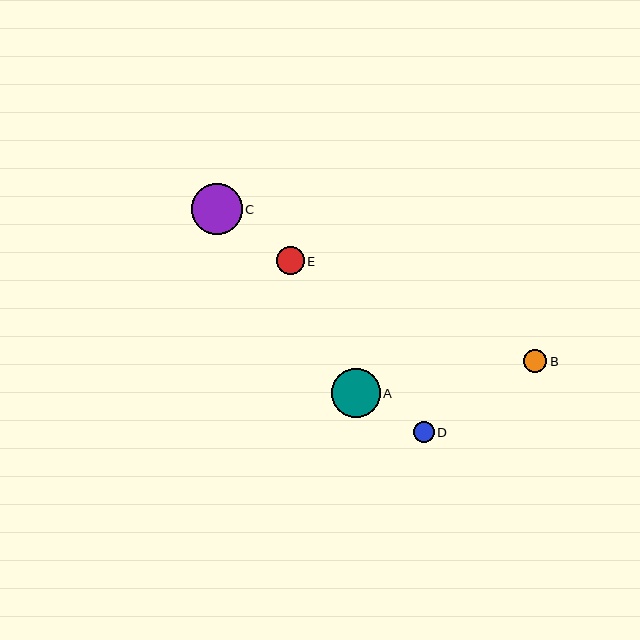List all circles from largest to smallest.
From largest to smallest: C, A, E, B, D.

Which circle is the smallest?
Circle D is the smallest with a size of approximately 21 pixels.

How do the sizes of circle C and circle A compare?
Circle C and circle A are approximately the same size.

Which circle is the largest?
Circle C is the largest with a size of approximately 51 pixels.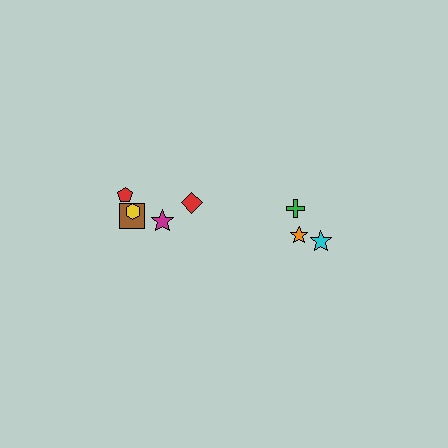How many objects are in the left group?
There are 5 objects.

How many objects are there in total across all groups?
There are 8 objects.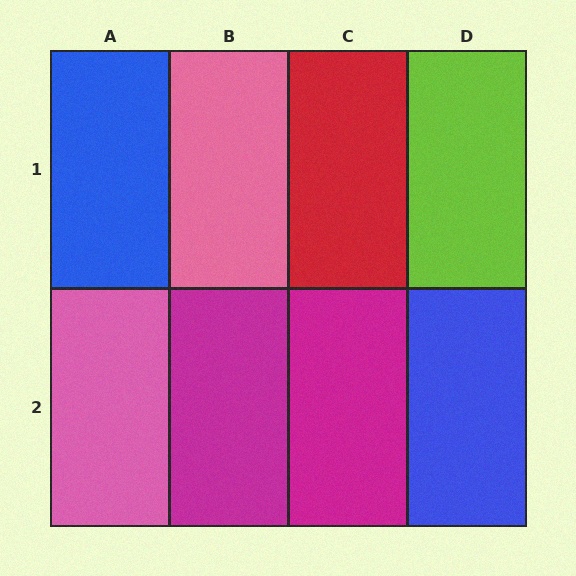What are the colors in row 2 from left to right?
Pink, magenta, magenta, blue.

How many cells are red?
1 cell is red.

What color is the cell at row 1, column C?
Red.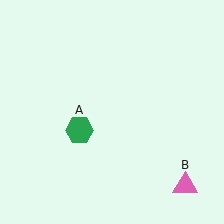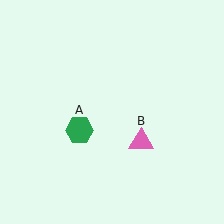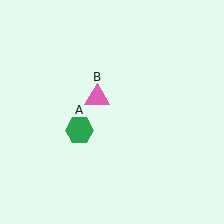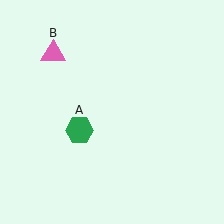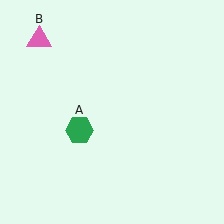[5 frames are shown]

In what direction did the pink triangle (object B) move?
The pink triangle (object B) moved up and to the left.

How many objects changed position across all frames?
1 object changed position: pink triangle (object B).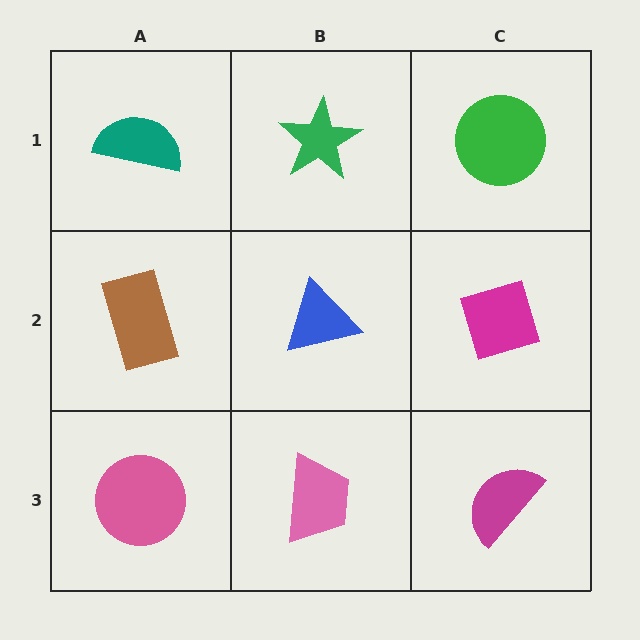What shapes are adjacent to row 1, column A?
A brown rectangle (row 2, column A), a green star (row 1, column B).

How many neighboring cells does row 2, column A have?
3.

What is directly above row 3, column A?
A brown rectangle.